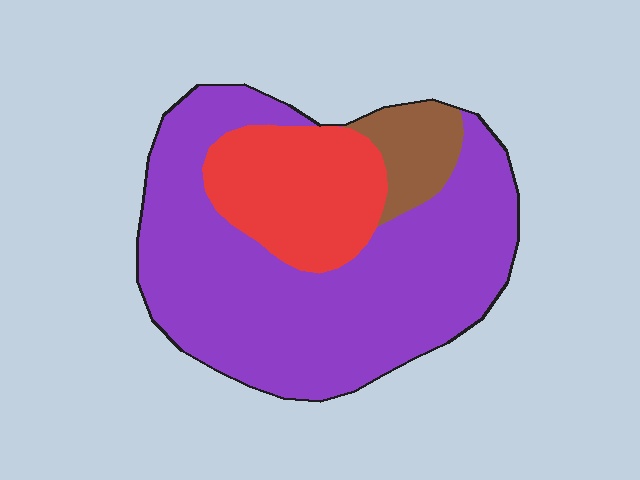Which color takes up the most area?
Purple, at roughly 70%.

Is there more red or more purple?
Purple.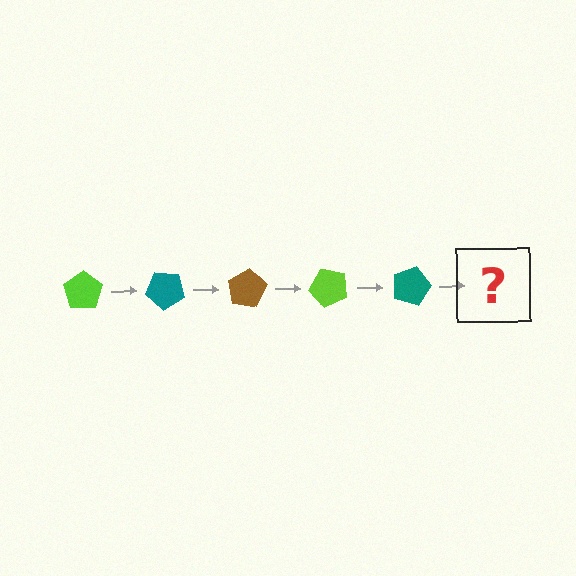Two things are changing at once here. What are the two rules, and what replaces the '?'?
The two rules are that it rotates 40 degrees each step and the color cycles through lime, teal, and brown. The '?' should be a brown pentagon, rotated 200 degrees from the start.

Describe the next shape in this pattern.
It should be a brown pentagon, rotated 200 degrees from the start.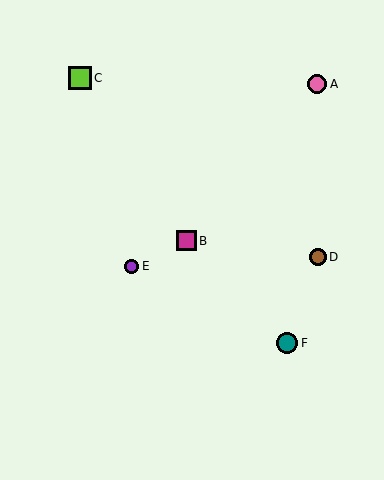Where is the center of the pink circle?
The center of the pink circle is at (317, 84).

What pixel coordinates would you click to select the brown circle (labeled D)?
Click at (318, 257) to select the brown circle D.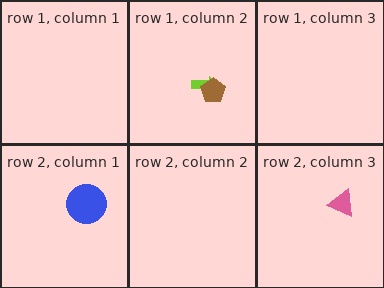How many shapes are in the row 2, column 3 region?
1.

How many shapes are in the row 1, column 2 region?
2.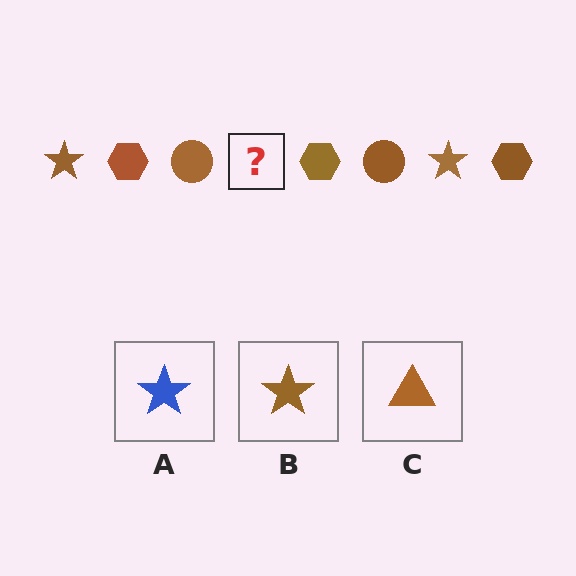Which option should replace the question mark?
Option B.